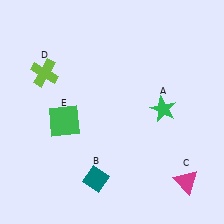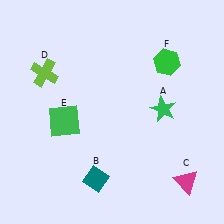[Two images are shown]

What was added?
A green hexagon (F) was added in Image 2.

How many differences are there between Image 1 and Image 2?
There is 1 difference between the two images.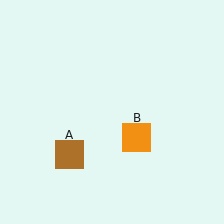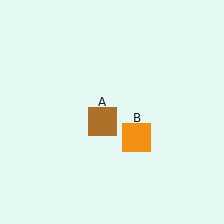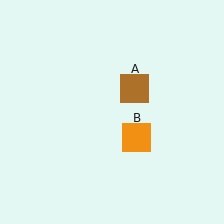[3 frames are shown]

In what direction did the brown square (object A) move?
The brown square (object A) moved up and to the right.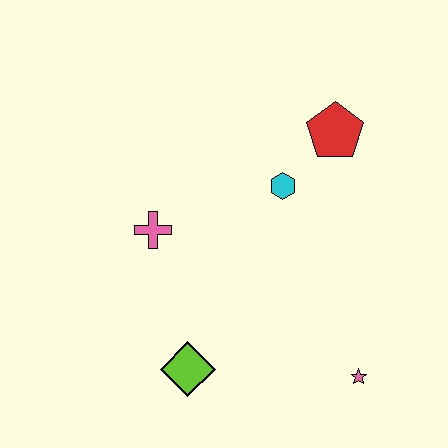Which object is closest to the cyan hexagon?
The red pentagon is closest to the cyan hexagon.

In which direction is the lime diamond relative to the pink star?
The lime diamond is to the left of the pink star.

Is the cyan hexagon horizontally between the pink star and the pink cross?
Yes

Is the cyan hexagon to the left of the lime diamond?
No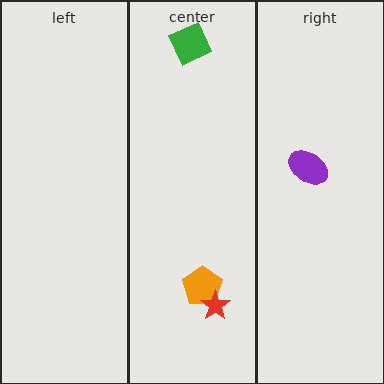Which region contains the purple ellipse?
The right region.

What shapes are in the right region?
The purple ellipse.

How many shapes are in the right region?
1.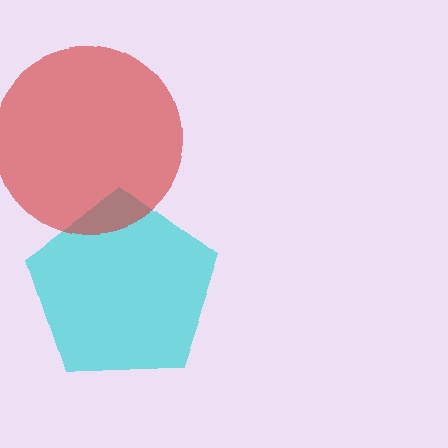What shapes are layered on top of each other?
The layered shapes are: a cyan pentagon, a red circle.